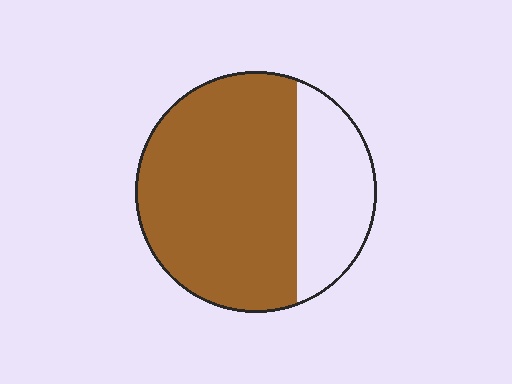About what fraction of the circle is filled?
About three quarters (3/4).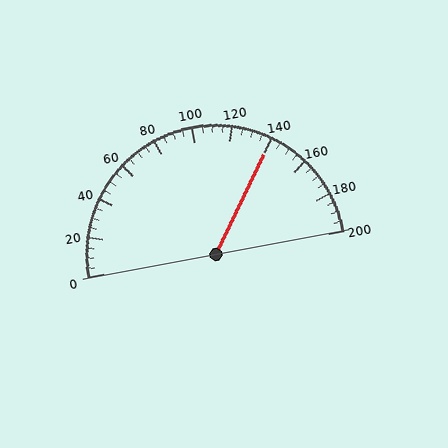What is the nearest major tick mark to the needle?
The nearest major tick mark is 140.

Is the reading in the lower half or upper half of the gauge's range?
The reading is in the upper half of the range (0 to 200).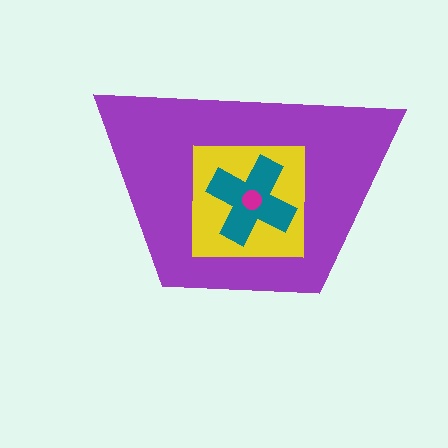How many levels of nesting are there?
4.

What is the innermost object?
The magenta circle.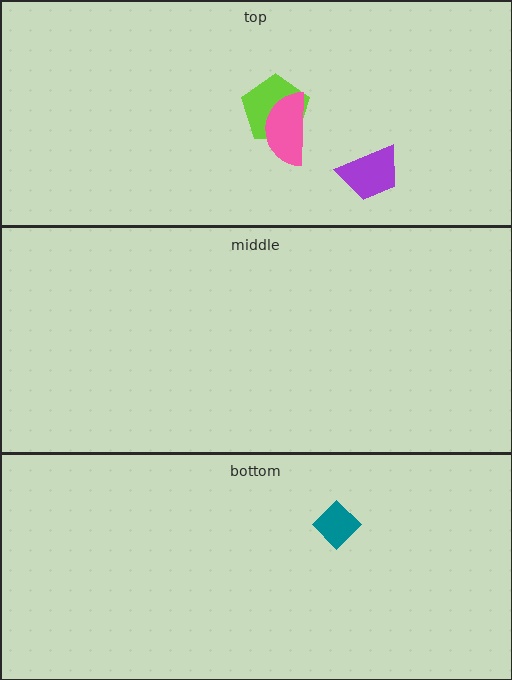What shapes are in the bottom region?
The teal diamond.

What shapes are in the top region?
The lime pentagon, the purple trapezoid, the pink semicircle.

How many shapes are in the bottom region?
1.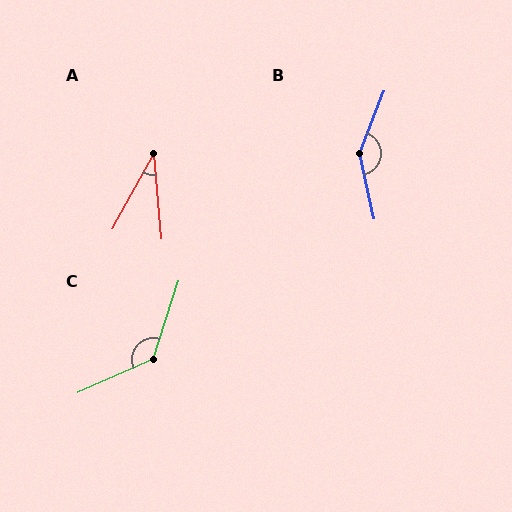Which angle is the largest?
B, at approximately 146 degrees.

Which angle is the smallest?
A, at approximately 34 degrees.